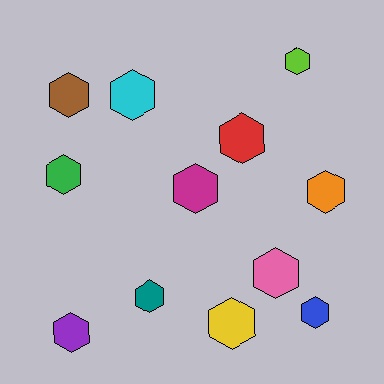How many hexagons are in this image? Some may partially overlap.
There are 12 hexagons.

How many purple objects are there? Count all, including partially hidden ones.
There is 1 purple object.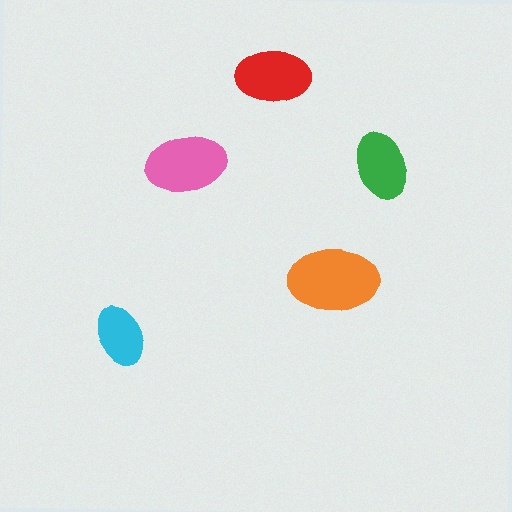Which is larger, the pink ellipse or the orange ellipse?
The orange one.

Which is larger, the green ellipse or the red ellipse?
The red one.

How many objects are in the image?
There are 5 objects in the image.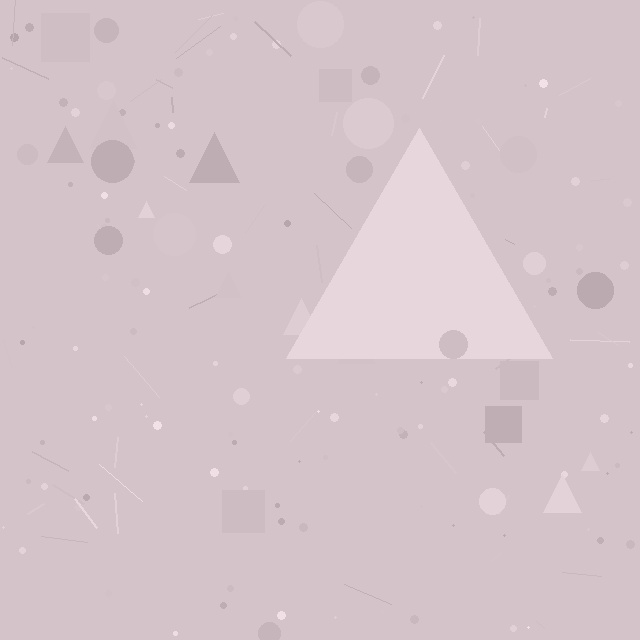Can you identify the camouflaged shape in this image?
The camouflaged shape is a triangle.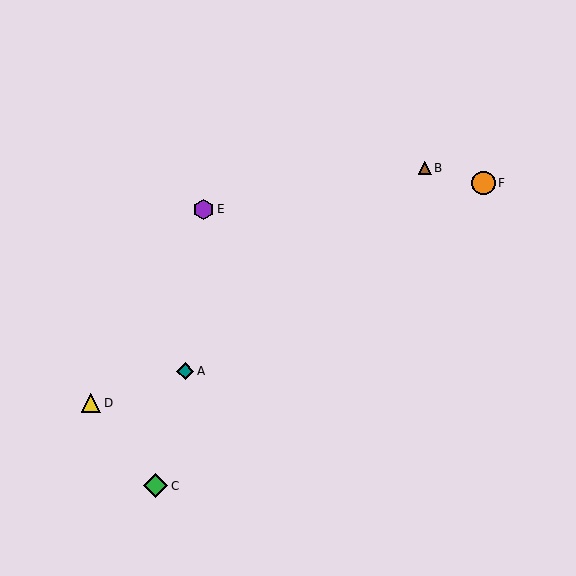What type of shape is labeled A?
Shape A is a teal diamond.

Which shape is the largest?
The green diamond (labeled C) is the largest.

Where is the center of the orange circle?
The center of the orange circle is at (484, 183).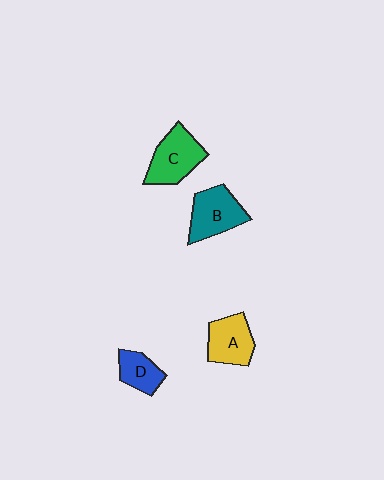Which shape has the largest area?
Shape C (green).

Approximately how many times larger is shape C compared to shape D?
Approximately 1.6 times.